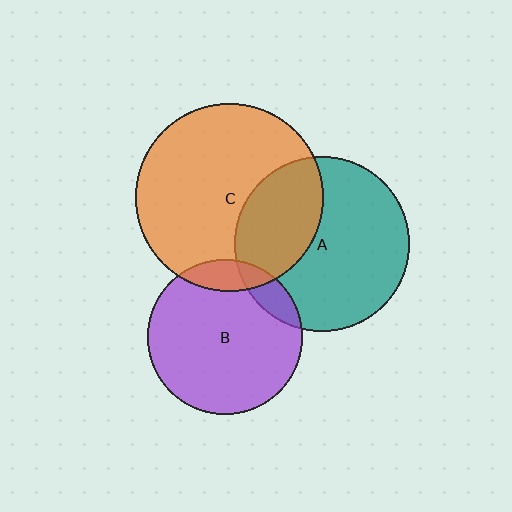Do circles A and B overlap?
Yes.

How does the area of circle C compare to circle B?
Approximately 1.5 times.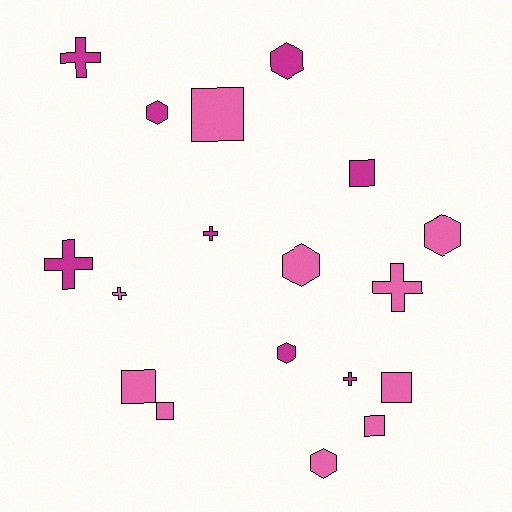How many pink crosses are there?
There are 2 pink crosses.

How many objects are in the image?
There are 18 objects.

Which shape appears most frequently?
Hexagon, with 6 objects.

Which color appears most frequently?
Pink, with 10 objects.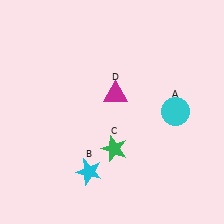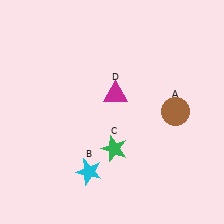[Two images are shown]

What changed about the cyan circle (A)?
In Image 1, A is cyan. In Image 2, it changed to brown.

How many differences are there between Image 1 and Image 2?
There is 1 difference between the two images.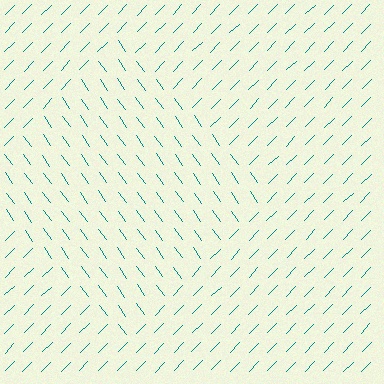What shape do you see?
I see a diamond.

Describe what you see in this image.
The image is filled with small teal line segments. A diamond region in the image has lines oriented differently from the surrounding lines, creating a visible texture boundary.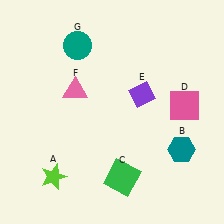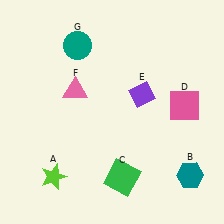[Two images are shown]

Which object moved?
The teal hexagon (B) moved down.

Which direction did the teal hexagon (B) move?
The teal hexagon (B) moved down.